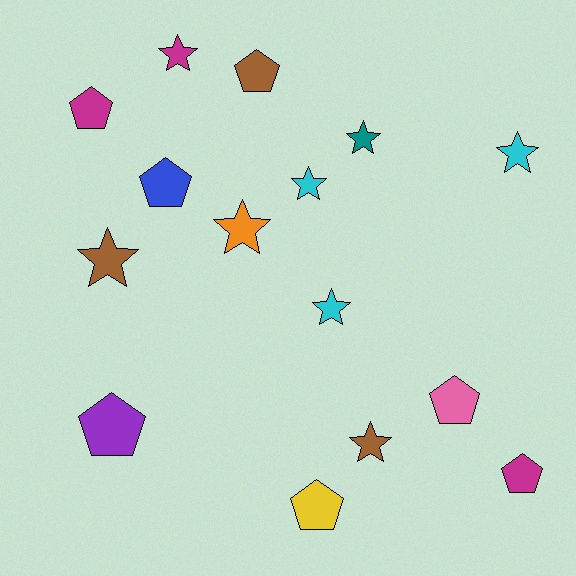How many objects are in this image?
There are 15 objects.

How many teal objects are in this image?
There is 1 teal object.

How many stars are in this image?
There are 8 stars.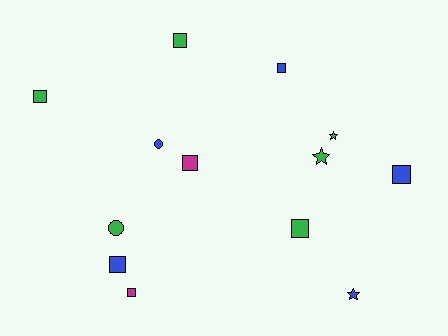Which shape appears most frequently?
Square, with 8 objects.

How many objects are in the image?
There are 13 objects.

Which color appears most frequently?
Green, with 6 objects.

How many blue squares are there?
There are 3 blue squares.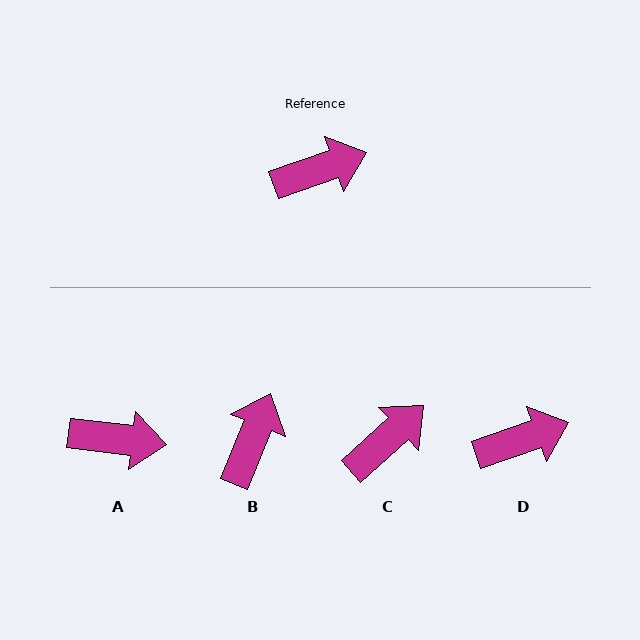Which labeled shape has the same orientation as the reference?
D.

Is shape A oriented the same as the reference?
No, it is off by about 26 degrees.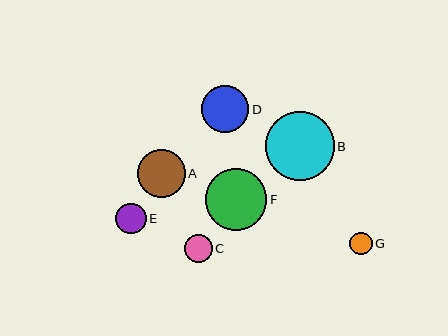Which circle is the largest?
Circle B is the largest with a size of approximately 68 pixels.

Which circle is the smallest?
Circle G is the smallest with a size of approximately 23 pixels.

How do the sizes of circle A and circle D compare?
Circle A and circle D are approximately the same size.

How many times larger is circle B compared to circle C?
Circle B is approximately 2.4 times the size of circle C.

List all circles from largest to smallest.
From largest to smallest: B, F, A, D, E, C, G.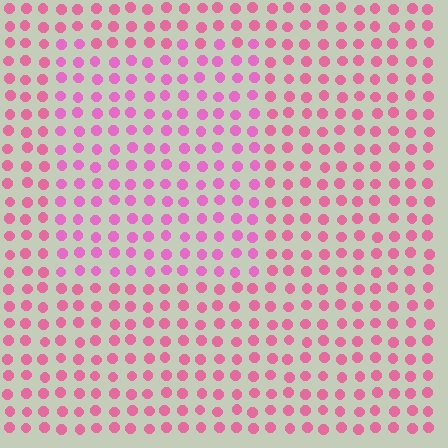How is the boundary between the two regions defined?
The boundary is defined purely by a slight shift in hue (about 21 degrees). Spacing, size, and orientation are identical on both sides.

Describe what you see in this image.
The image is filled with small pink elements in a uniform arrangement. A rectangle-shaped region is visible where the elements are tinted to a slightly different hue, forming a subtle color boundary.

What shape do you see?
I see a rectangle.